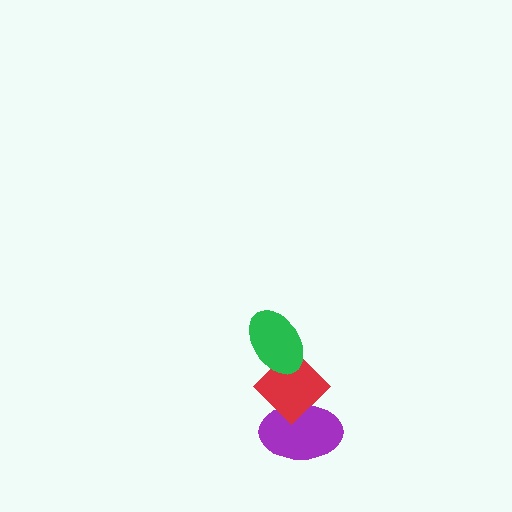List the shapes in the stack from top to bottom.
From top to bottom: the green ellipse, the red diamond, the purple ellipse.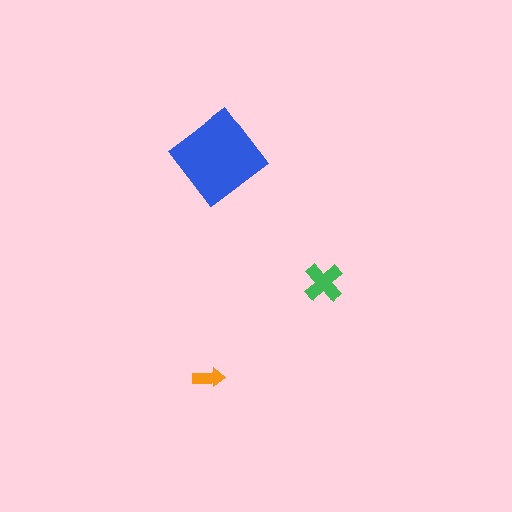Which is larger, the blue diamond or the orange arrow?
The blue diamond.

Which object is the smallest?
The orange arrow.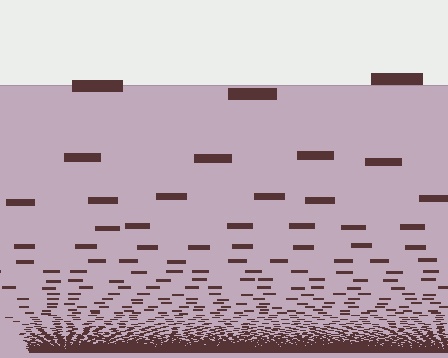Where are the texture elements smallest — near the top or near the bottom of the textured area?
Near the bottom.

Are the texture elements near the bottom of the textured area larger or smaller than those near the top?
Smaller. The gradient is inverted — elements near the bottom are smaller and denser.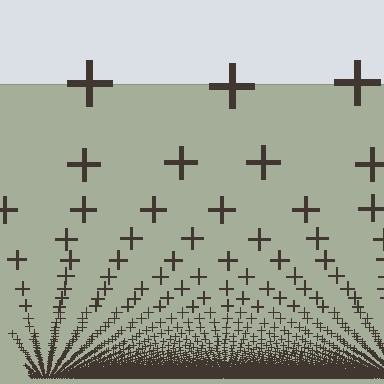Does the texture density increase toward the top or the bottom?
Density increases toward the bottom.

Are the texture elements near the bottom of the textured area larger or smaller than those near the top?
Smaller. The gradient is inverted — elements near the bottom are smaller and denser.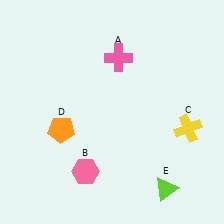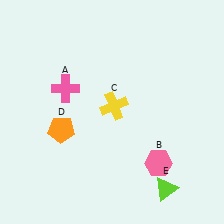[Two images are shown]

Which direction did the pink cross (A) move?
The pink cross (A) moved left.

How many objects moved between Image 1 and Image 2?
3 objects moved between the two images.